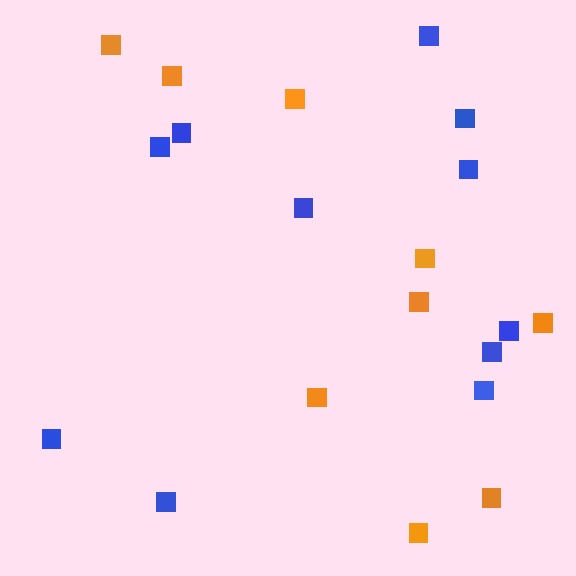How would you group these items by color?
There are 2 groups: one group of orange squares (9) and one group of blue squares (11).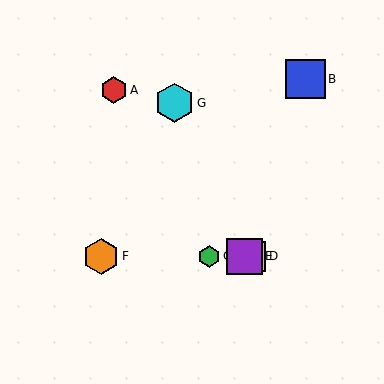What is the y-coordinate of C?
Object C is at y≈256.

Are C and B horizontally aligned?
No, C is at y≈256 and B is at y≈79.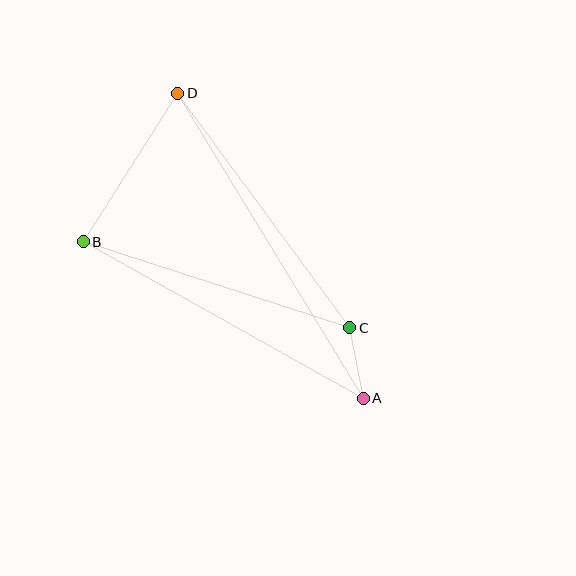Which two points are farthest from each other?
Points A and D are farthest from each other.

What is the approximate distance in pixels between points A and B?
The distance between A and B is approximately 321 pixels.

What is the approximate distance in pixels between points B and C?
The distance between B and C is approximately 280 pixels.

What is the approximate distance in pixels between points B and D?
The distance between B and D is approximately 176 pixels.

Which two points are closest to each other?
Points A and C are closest to each other.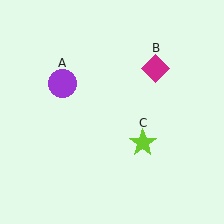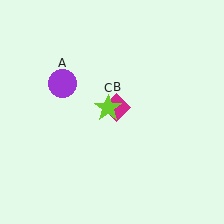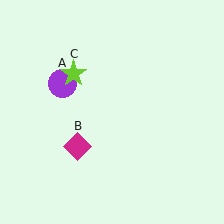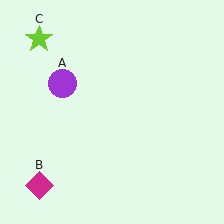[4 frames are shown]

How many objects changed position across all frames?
2 objects changed position: magenta diamond (object B), lime star (object C).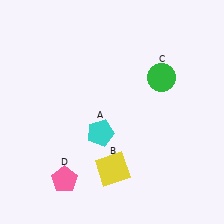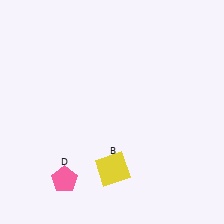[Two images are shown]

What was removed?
The green circle (C), the cyan pentagon (A) were removed in Image 2.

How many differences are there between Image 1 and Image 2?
There are 2 differences between the two images.